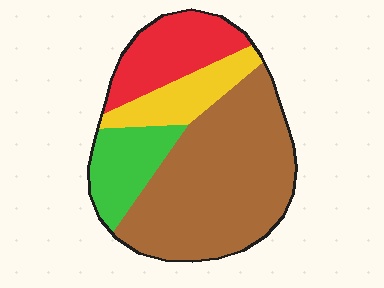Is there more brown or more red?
Brown.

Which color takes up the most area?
Brown, at roughly 55%.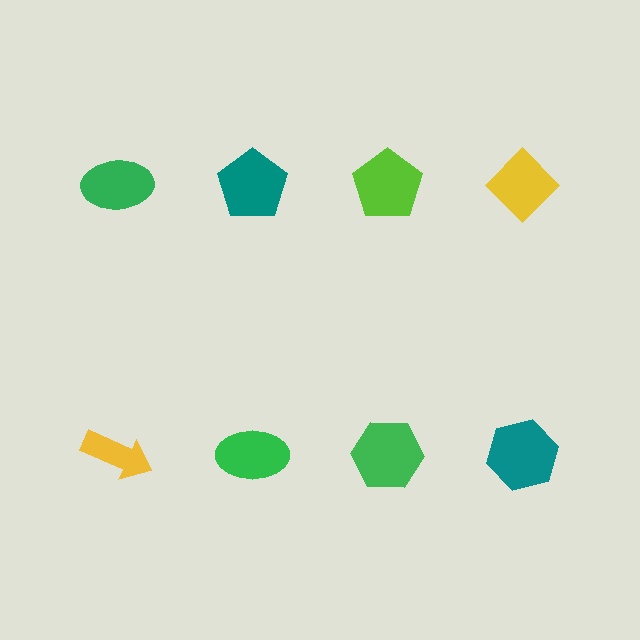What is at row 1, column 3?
A lime pentagon.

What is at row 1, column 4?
A yellow diamond.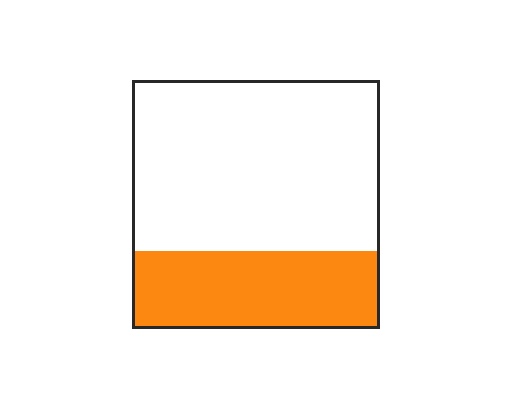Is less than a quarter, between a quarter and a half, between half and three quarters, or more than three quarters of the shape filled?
Between a quarter and a half.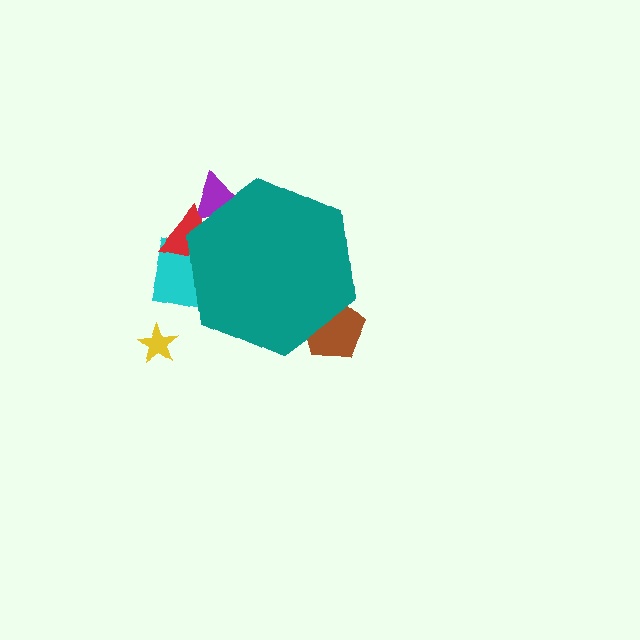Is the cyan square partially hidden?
Yes, the cyan square is partially hidden behind the teal hexagon.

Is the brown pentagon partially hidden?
Yes, the brown pentagon is partially hidden behind the teal hexagon.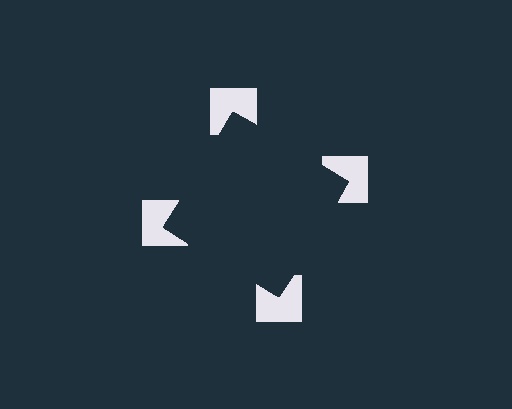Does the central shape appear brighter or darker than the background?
It typically appears slightly darker than the background, even though no actual brightness change is drawn.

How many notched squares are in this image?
There are 4 — one at each vertex of the illusory square.